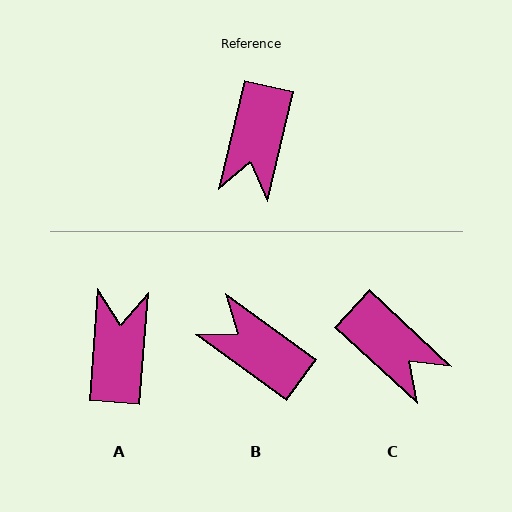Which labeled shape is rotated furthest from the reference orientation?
A, about 171 degrees away.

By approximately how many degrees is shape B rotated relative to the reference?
Approximately 112 degrees clockwise.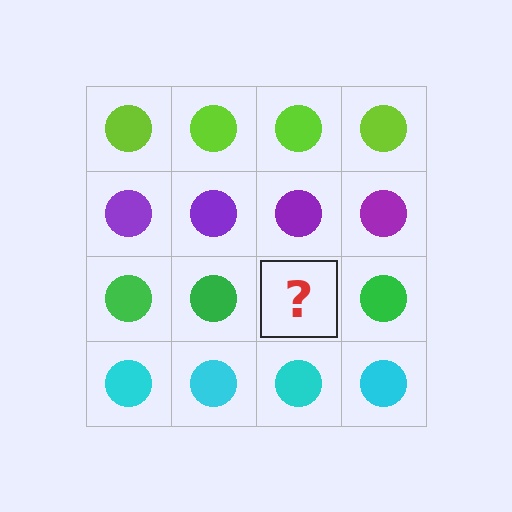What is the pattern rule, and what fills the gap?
The rule is that each row has a consistent color. The gap should be filled with a green circle.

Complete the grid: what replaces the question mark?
The question mark should be replaced with a green circle.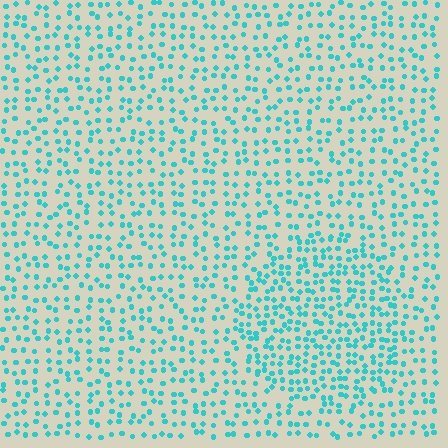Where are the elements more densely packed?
The elements are more densely packed inside the circle boundary.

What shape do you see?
I see a circle.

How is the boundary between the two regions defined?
The boundary is defined by a change in element density (approximately 1.6x ratio). All elements are the same color, size, and shape.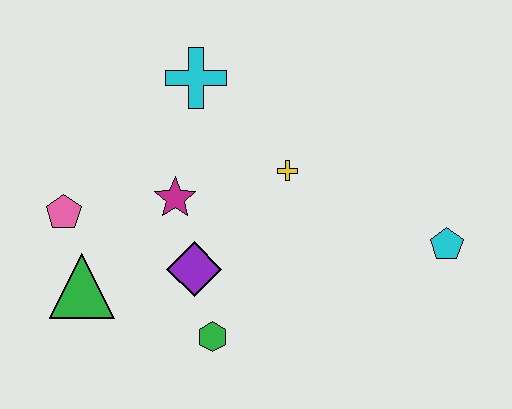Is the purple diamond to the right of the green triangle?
Yes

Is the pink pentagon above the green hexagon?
Yes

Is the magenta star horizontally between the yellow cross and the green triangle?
Yes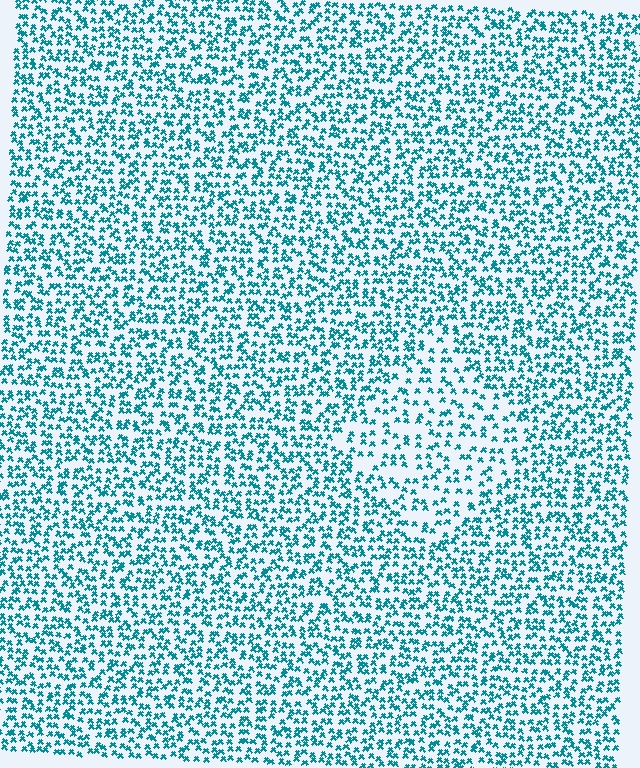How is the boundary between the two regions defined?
The boundary is defined by a change in element density (approximately 1.7x ratio). All elements are the same color, size, and shape.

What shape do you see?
I see a diamond.